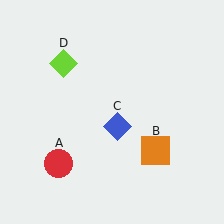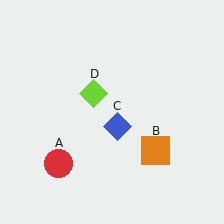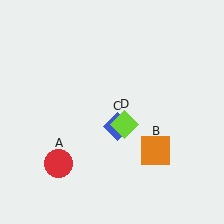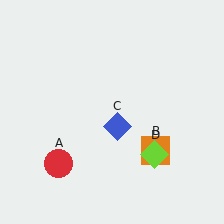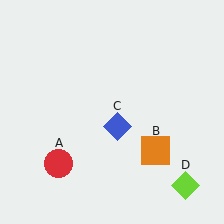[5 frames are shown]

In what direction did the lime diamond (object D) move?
The lime diamond (object D) moved down and to the right.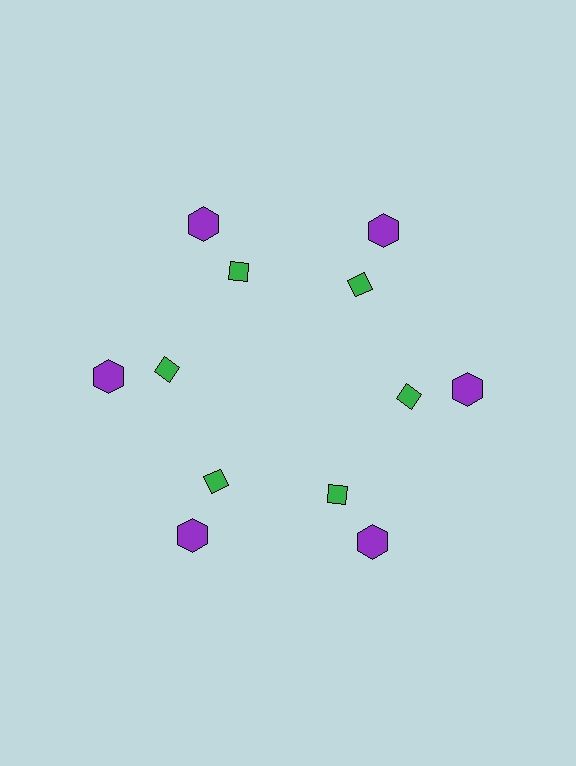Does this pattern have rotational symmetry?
Yes, this pattern has 6-fold rotational symmetry. It looks the same after rotating 60 degrees around the center.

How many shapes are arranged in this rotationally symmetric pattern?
There are 12 shapes, arranged in 6 groups of 2.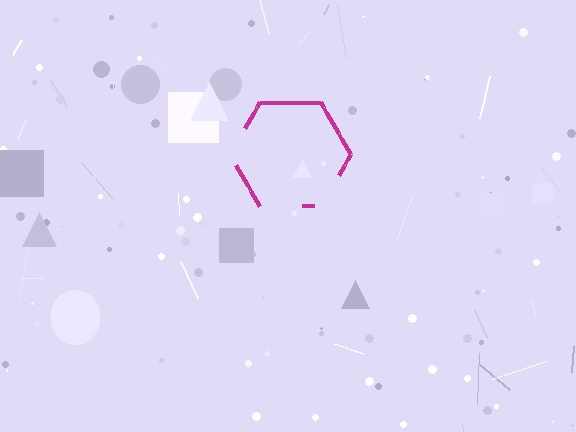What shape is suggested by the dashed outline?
The dashed outline suggests a hexagon.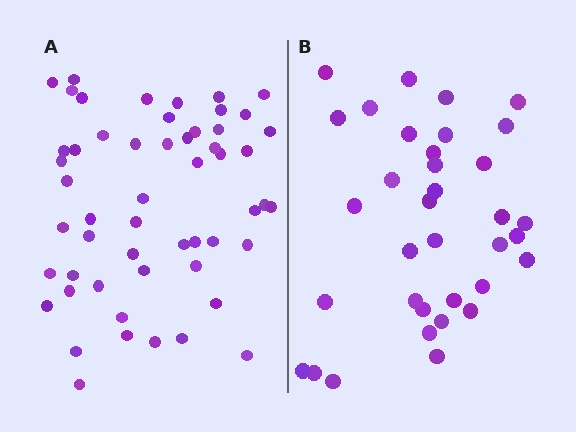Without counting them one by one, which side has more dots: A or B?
Region A (the left region) has more dots.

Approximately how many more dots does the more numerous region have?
Region A has approximately 20 more dots than region B.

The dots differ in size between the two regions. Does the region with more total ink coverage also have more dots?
No. Region B has more total ink coverage because its dots are larger, but region A actually contains more individual dots. Total area can be misleading — the number of items is what matters here.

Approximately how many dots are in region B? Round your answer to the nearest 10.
About 40 dots. (The exact count is 35, which rounds to 40.)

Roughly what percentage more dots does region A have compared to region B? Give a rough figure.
About 55% more.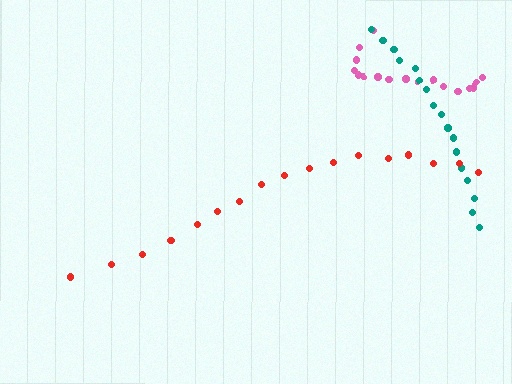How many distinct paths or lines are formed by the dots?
There are 3 distinct paths.